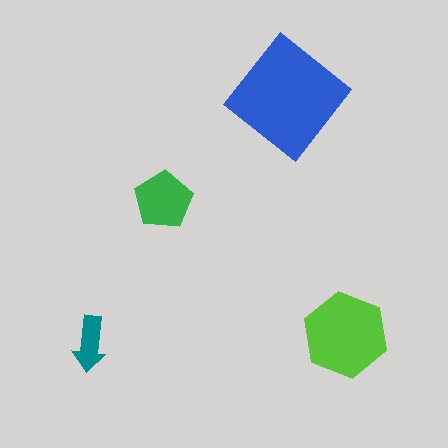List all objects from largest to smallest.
The blue diamond, the lime hexagon, the green pentagon, the teal arrow.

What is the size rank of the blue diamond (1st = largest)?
1st.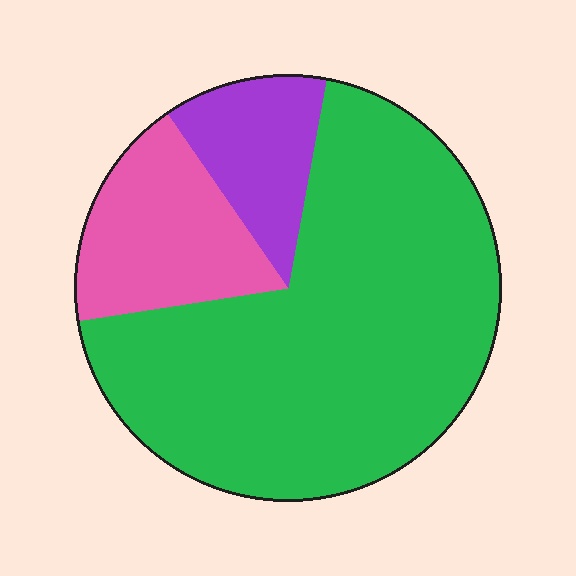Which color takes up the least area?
Purple, at roughly 15%.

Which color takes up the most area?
Green, at roughly 70%.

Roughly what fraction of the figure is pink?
Pink covers 18% of the figure.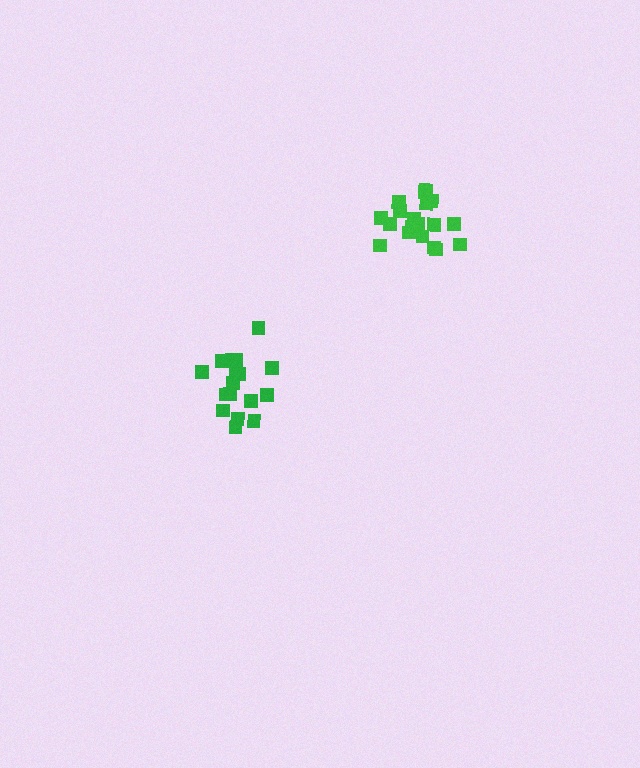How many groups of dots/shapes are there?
There are 2 groups.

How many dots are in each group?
Group 1: 17 dots, Group 2: 20 dots (37 total).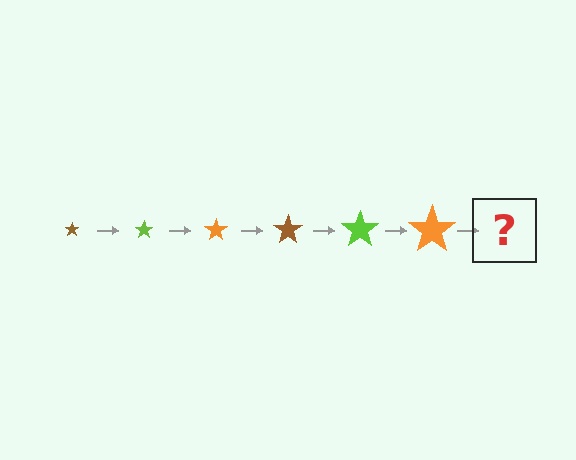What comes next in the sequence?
The next element should be a brown star, larger than the previous one.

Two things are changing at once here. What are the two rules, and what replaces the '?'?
The two rules are that the star grows larger each step and the color cycles through brown, lime, and orange. The '?' should be a brown star, larger than the previous one.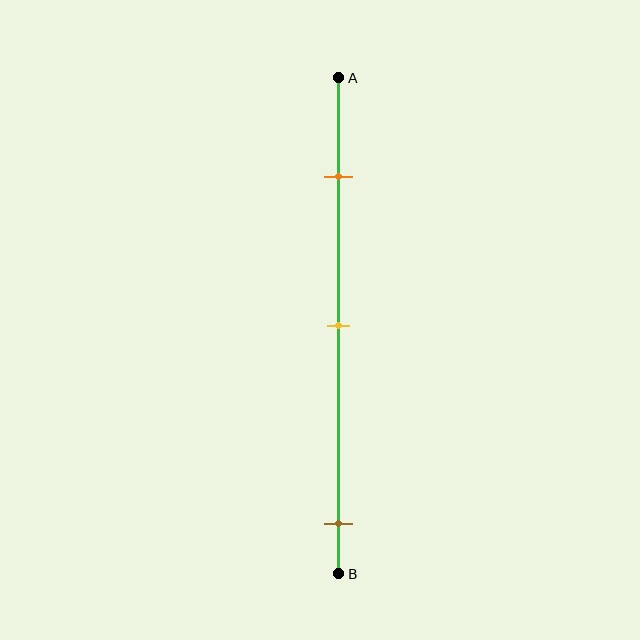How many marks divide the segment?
There are 3 marks dividing the segment.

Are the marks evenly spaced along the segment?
No, the marks are not evenly spaced.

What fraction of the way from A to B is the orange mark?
The orange mark is approximately 20% (0.2) of the way from A to B.